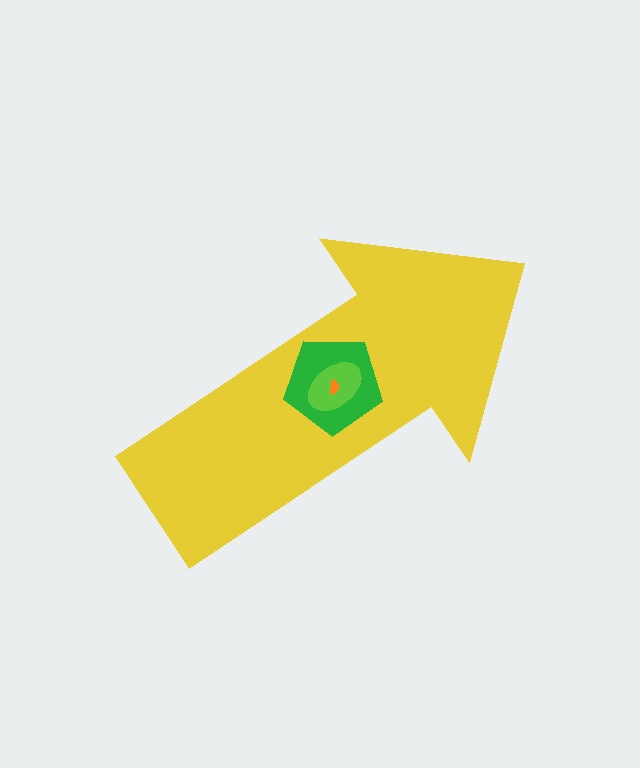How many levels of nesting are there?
4.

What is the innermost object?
The orange semicircle.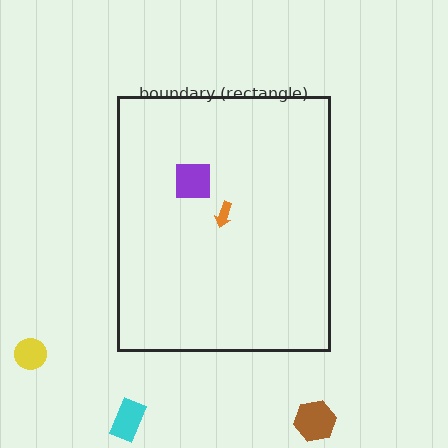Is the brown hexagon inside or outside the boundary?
Outside.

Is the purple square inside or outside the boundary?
Inside.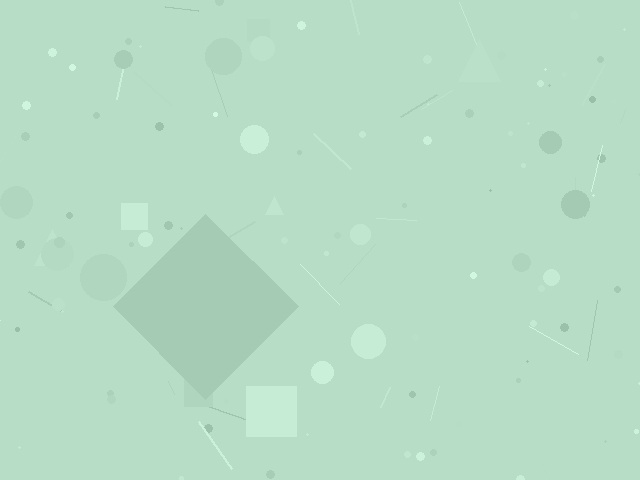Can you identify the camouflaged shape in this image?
The camouflaged shape is a diamond.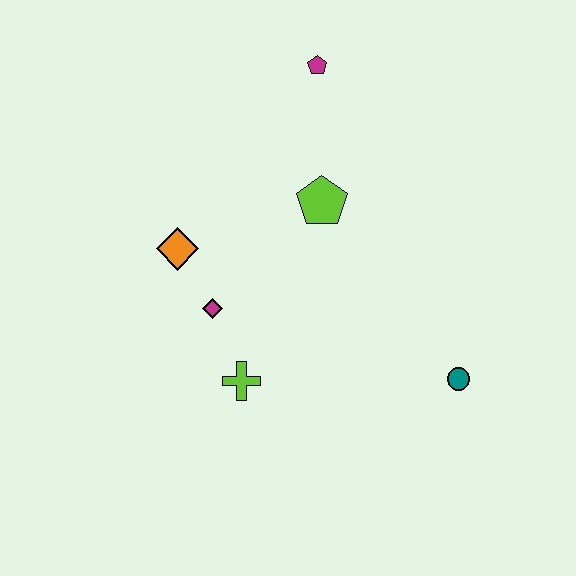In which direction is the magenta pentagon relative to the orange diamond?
The magenta pentagon is above the orange diamond.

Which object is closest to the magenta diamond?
The orange diamond is closest to the magenta diamond.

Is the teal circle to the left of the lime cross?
No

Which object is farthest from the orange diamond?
The teal circle is farthest from the orange diamond.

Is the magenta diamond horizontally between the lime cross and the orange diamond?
Yes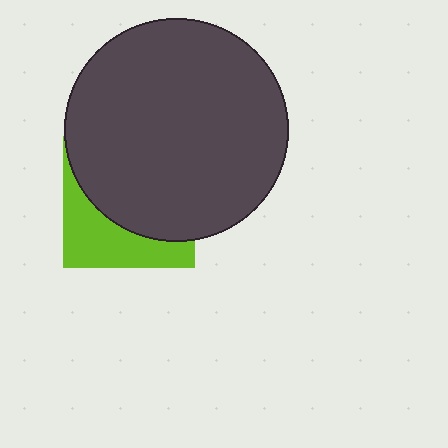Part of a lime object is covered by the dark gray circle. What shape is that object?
It is a square.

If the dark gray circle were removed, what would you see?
You would see the complete lime square.